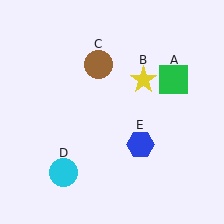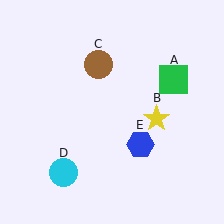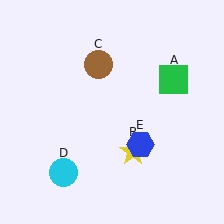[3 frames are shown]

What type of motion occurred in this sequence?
The yellow star (object B) rotated clockwise around the center of the scene.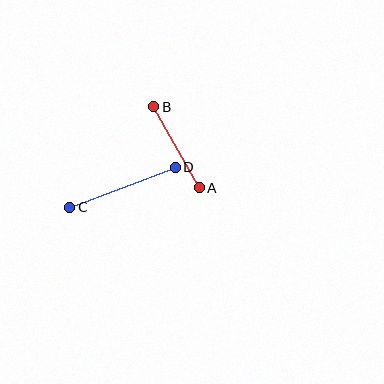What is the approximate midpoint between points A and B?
The midpoint is at approximately (176, 147) pixels.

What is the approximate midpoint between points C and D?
The midpoint is at approximately (123, 187) pixels.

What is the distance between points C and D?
The distance is approximately 113 pixels.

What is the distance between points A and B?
The distance is approximately 93 pixels.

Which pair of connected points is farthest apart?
Points C and D are farthest apart.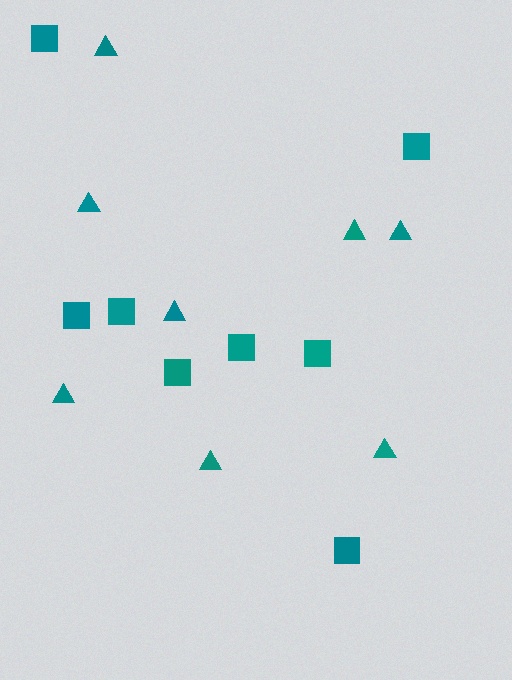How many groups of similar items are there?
There are 2 groups: one group of triangles (8) and one group of squares (8).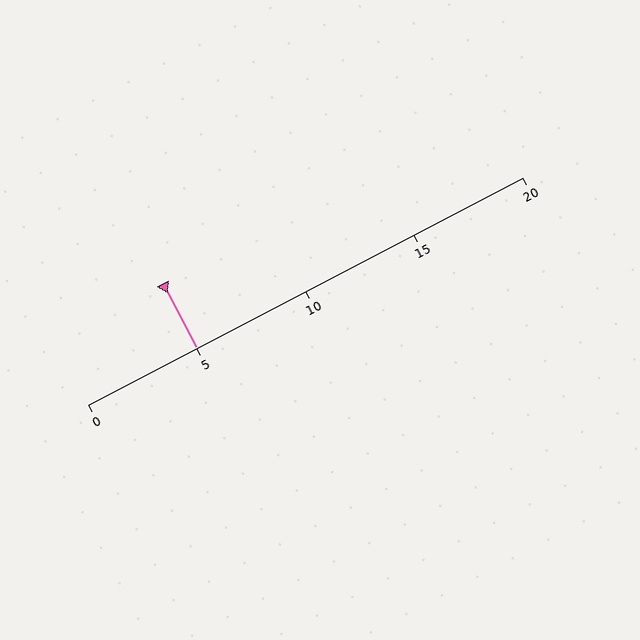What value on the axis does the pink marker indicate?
The marker indicates approximately 5.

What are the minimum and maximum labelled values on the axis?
The axis runs from 0 to 20.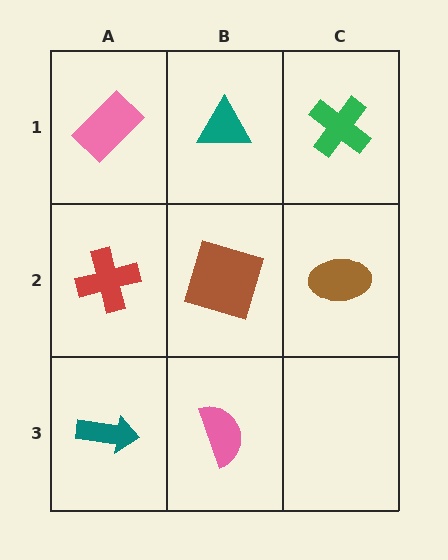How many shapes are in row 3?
2 shapes.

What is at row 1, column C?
A green cross.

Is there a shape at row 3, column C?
No, that cell is empty.